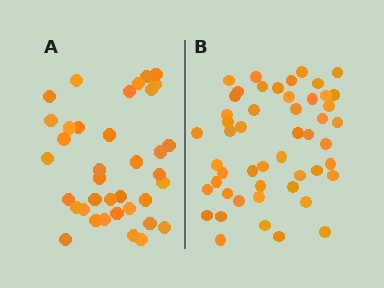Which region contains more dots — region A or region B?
Region B (the right region) has more dots.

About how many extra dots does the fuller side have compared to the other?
Region B has approximately 15 more dots than region A.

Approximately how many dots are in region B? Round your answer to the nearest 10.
About 50 dots.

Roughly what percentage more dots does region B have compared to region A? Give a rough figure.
About 35% more.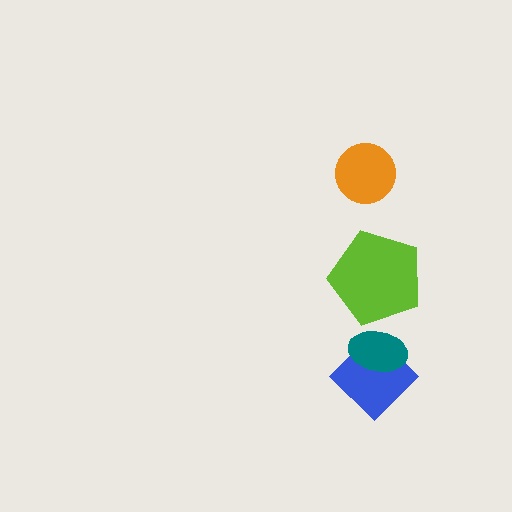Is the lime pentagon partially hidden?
No, no other shape covers it.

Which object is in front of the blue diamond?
The teal ellipse is in front of the blue diamond.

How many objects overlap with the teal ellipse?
1 object overlaps with the teal ellipse.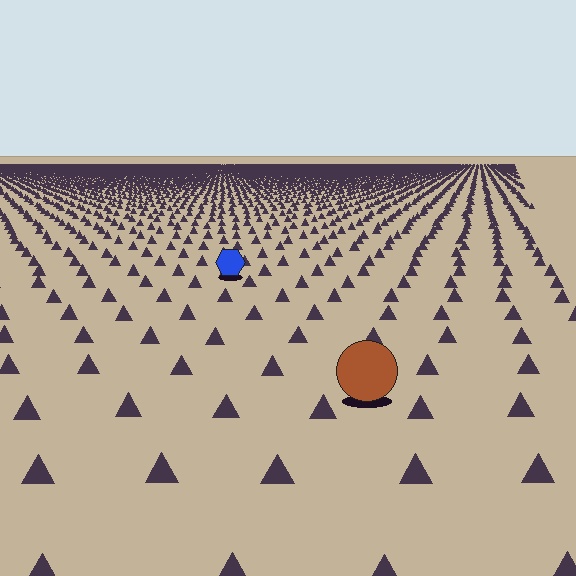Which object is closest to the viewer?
The brown circle is closest. The texture marks near it are larger and more spread out.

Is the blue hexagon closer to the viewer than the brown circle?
No. The brown circle is closer — you can tell from the texture gradient: the ground texture is coarser near it.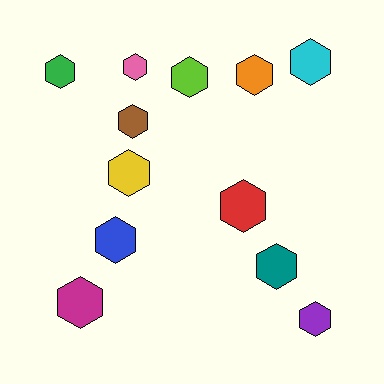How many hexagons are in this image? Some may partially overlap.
There are 12 hexagons.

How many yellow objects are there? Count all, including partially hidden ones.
There is 1 yellow object.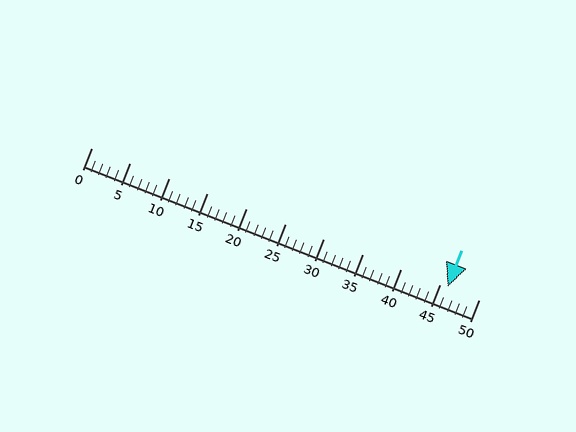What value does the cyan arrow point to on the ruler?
The cyan arrow points to approximately 46.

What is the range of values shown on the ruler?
The ruler shows values from 0 to 50.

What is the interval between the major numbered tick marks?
The major tick marks are spaced 5 units apart.